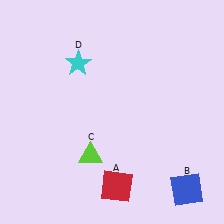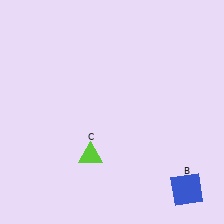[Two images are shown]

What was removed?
The red square (A), the cyan star (D) were removed in Image 2.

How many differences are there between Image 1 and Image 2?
There are 2 differences between the two images.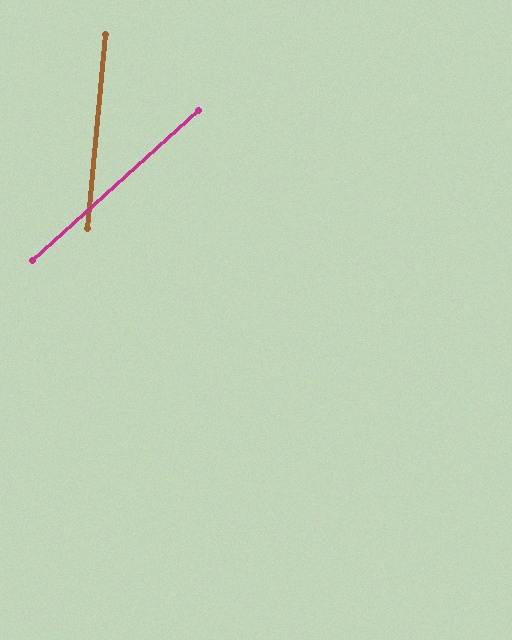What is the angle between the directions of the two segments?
Approximately 43 degrees.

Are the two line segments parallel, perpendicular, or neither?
Neither parallel nor perpendicular — they differ by about 43°.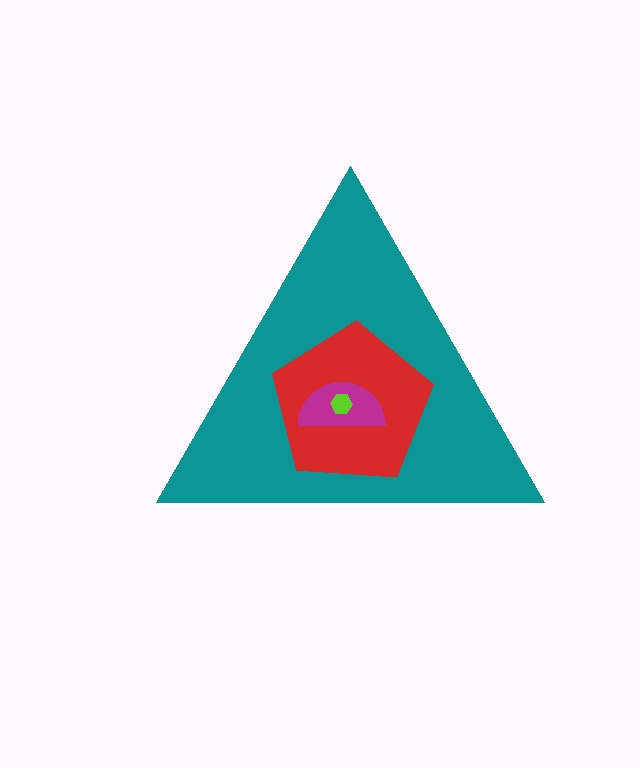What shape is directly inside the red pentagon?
The magenta semicircle.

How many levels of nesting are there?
4.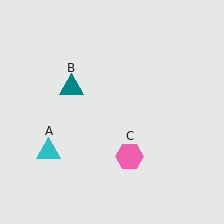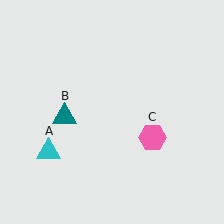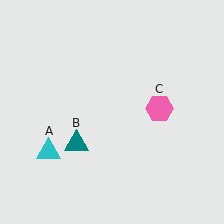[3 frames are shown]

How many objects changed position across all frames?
2 objects changed position: teal triangle (object B), pink hexagon (object C).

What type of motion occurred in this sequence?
The teal triangle (object B), pink hexagon (object C) rotated counterclockwise around the center of the scene.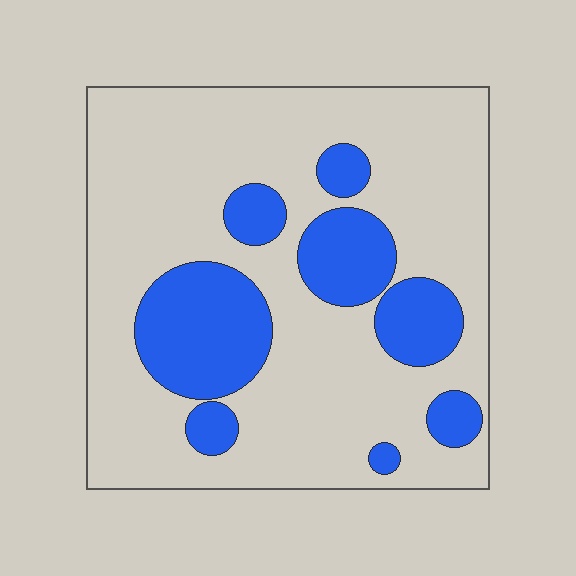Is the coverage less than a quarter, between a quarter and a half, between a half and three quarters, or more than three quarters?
Less than a quarter.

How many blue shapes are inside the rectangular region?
8.